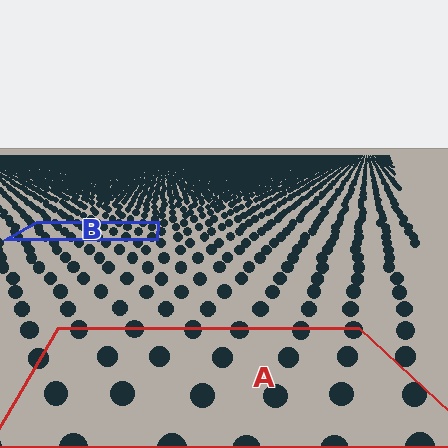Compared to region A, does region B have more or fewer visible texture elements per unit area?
Region B has more texture elements per unit area — they are packed more densely because it is farther away.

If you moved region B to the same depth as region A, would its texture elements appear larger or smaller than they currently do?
They would appear larger. At a closer depth, the same texture elements are projected at a bigger on-screen size.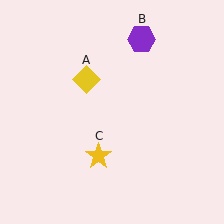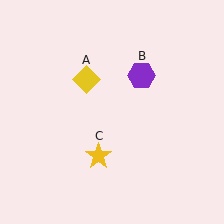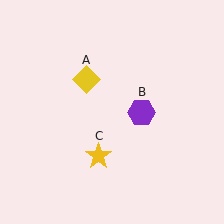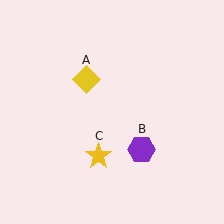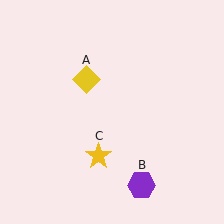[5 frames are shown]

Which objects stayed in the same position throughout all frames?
Yellow diamond (object A) and yellow star (object C) remained stationary.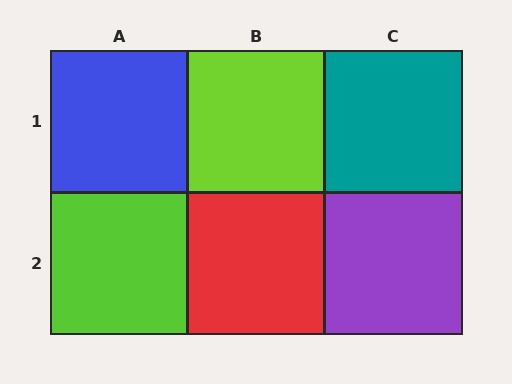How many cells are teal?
1 cell is teal.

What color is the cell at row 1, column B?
Lime.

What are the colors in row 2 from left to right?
Lime, red, purple.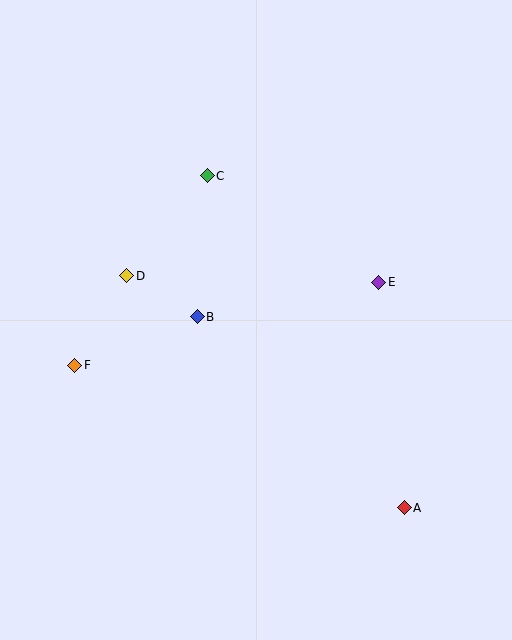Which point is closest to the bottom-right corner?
Point A is closest to the bottom-right corner.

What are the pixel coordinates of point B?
Point B is at (197, 317).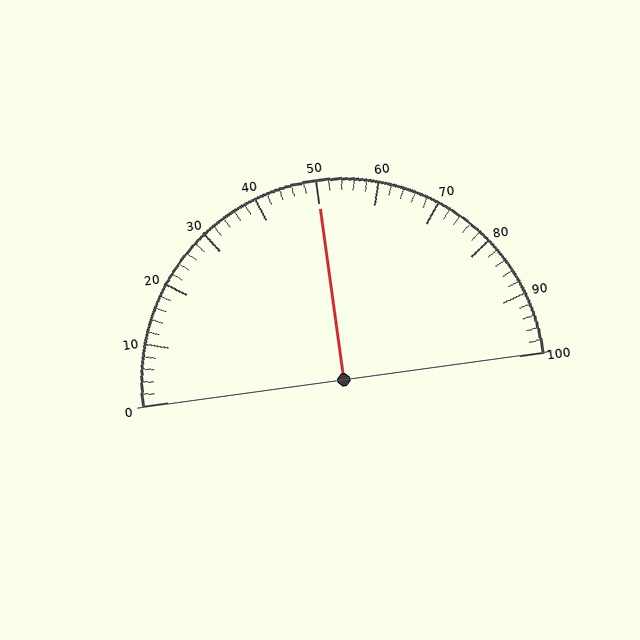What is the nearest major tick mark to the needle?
The nearest major tick mark is 50.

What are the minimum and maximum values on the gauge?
The gauge ranges from 0 to 100.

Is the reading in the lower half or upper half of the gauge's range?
The reading is in the upper half of the range (0 to 100).